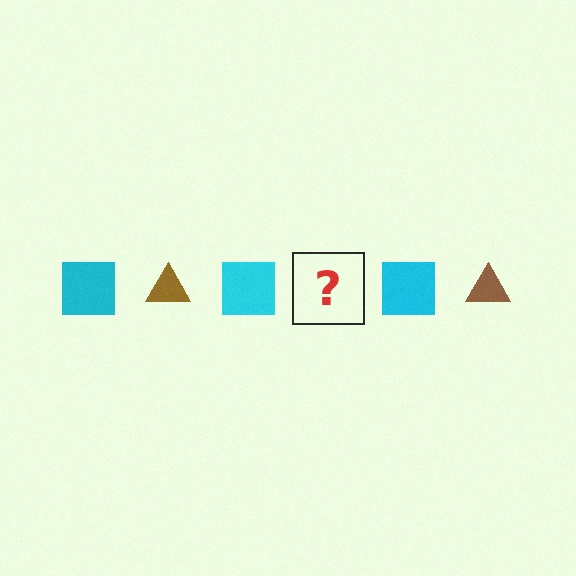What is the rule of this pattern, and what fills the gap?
The rule is that the pattern alternates between cyan square and brown triangle. The gap should be filled with a brown triangle.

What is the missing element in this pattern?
The missing element is a brown triangle.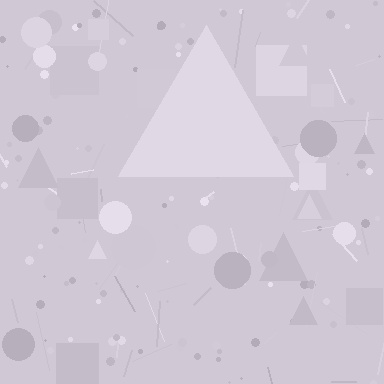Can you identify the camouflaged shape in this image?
The camouflaged shape is a triangle.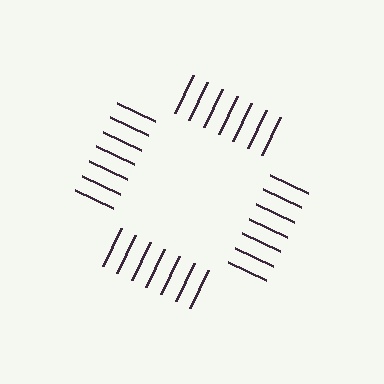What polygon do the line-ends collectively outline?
An illusory square — the line segments terminate on its edges but no continuous stroke is drawn.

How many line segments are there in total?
28 — 7 along each of the 4 edges.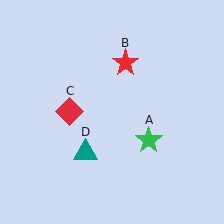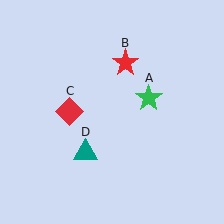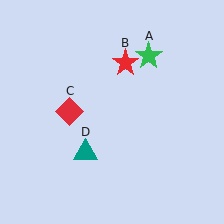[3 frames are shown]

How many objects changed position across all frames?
1 object changed position: green star (object A).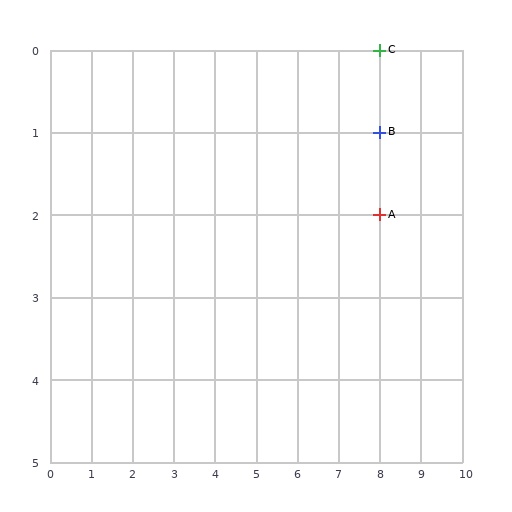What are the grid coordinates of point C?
Point C is at grid coordinates (8, 0).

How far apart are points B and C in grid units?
Points B and C are 1 row apart.